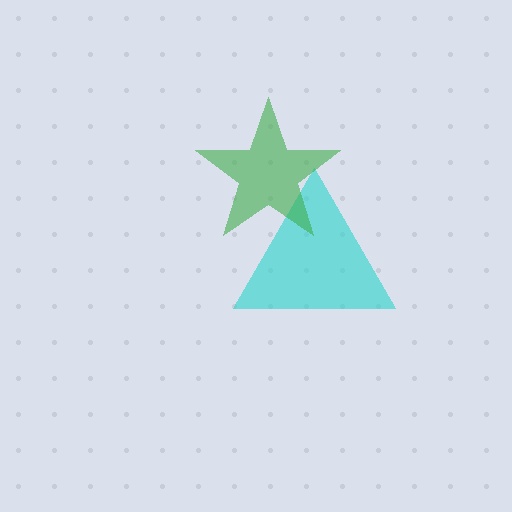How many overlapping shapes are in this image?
There are 2 overlapping shapes in the image.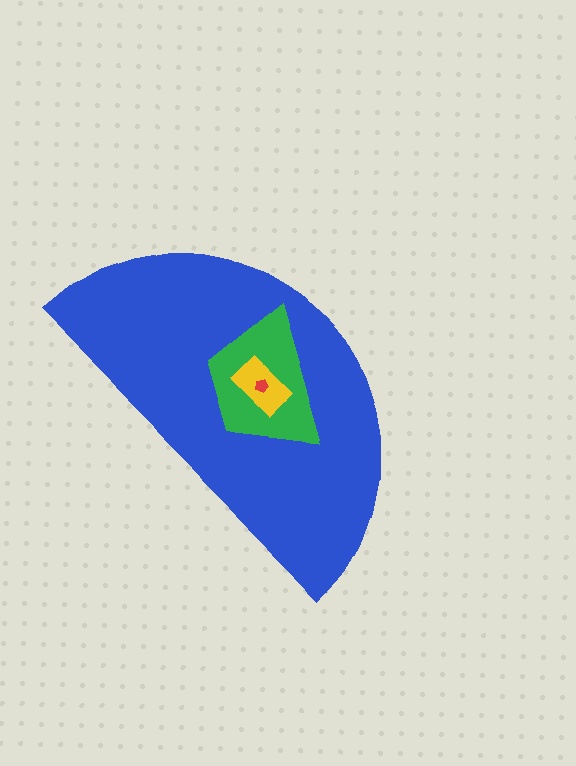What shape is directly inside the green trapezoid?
The yellow rectangle.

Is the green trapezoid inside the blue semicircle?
Yes.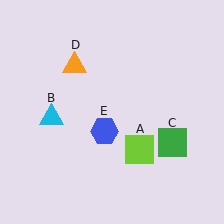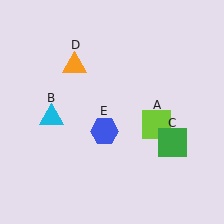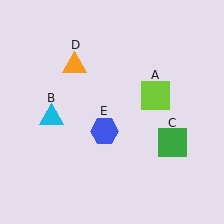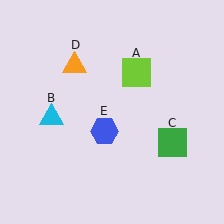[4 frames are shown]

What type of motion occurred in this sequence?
The lime square (object A) rotated counterclockwise around the center of the scene.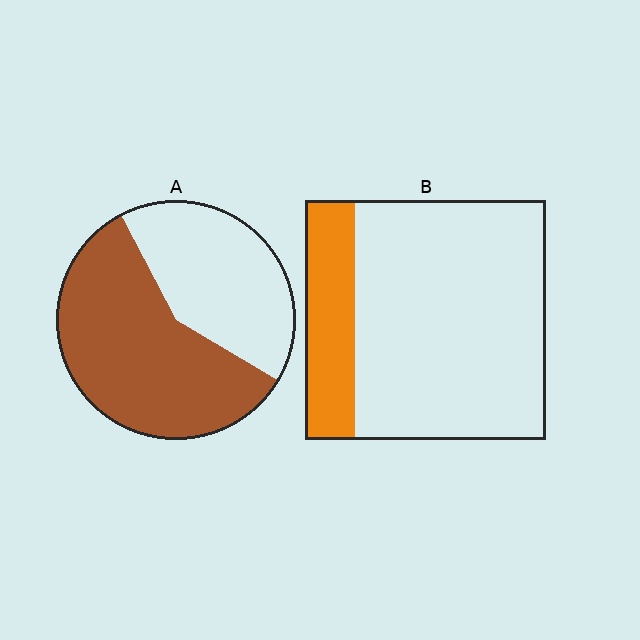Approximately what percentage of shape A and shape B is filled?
A is approximately 60% and B is approximately 20%.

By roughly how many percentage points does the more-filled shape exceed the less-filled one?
By roughly 40 percentage points (A over B).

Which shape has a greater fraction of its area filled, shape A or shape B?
Shape A.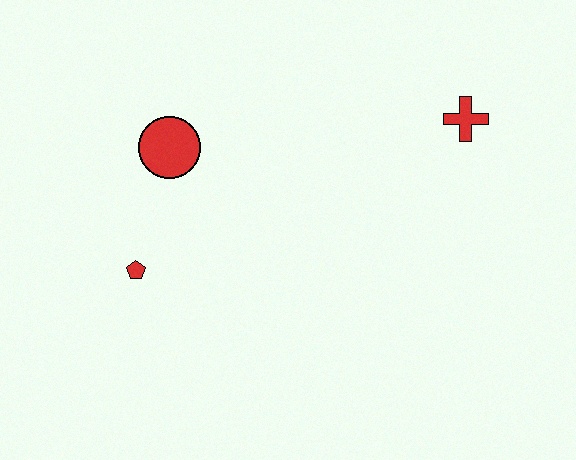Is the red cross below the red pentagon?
No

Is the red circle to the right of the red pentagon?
Yes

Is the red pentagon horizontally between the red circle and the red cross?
No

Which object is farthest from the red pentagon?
The red cross is farthest from the red pentagon.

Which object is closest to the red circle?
The red pentagon is closest to the red circle.